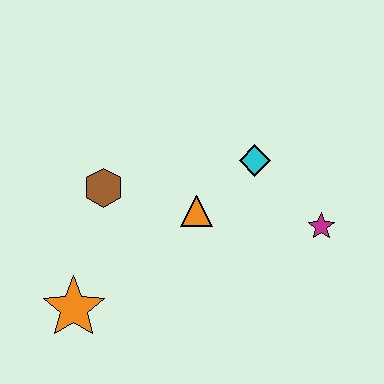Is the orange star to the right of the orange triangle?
No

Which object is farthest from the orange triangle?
The orange star is farthest from the orange triangle.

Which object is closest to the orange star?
The brown hexagon is closest to the orange star.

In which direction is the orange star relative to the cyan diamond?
The orange star is to the left of the cyan diamond.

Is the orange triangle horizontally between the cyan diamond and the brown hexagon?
Yes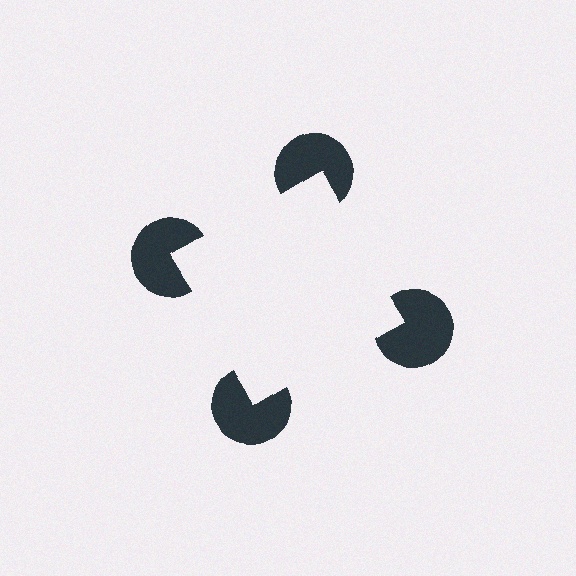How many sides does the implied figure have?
4 sides.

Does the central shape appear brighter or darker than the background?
It typically appears slightly brighter than the background, even though no actual brightness change is drawn.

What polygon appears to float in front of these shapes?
An illusory square — its edges are inferred from the aligned wedge cuts in the pac-man discs, not physically drawn.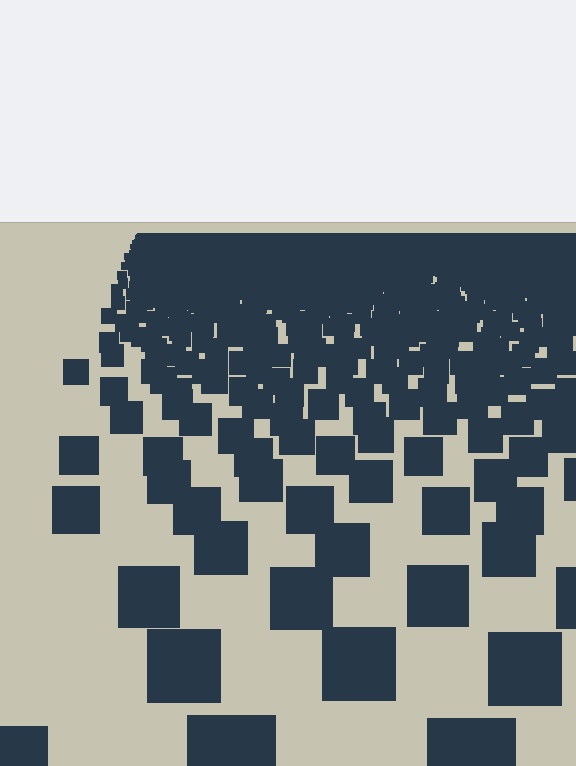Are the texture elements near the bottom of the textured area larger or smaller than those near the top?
Larger. Near the bottom, elements are closer to the viewer and appear at a bigger on-screen size.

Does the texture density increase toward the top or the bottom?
Density increases toward the top.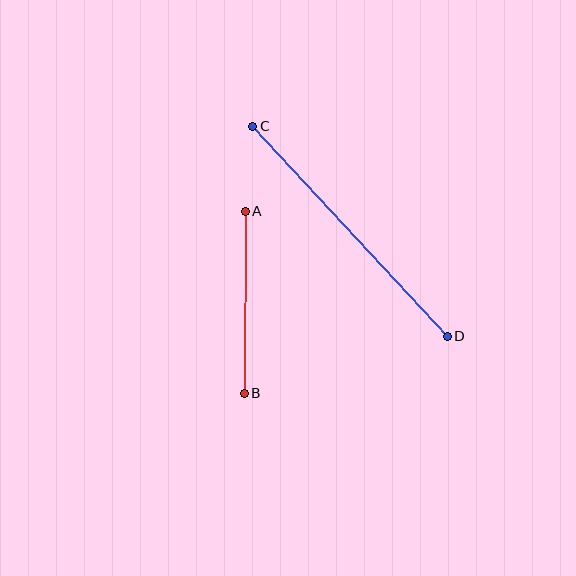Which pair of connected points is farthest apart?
Points C and D are farthest apart.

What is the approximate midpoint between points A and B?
The midpoint is at approximately (245, 302) pixels.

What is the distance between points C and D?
The distance is approximately 286 pixels.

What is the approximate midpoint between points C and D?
The midpoint is at approximately (350, 231) pixels.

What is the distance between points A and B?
The distance is approximately 182 pixels.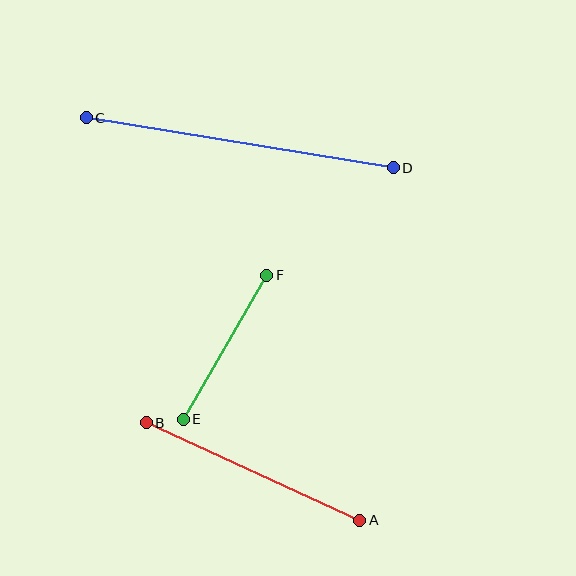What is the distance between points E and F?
The distance is approximately 166 pixels.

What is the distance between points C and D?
The distance is approximately 311 pixels.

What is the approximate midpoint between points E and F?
The midpoint is at approximately (225, 347) pixels.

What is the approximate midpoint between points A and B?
The midpoint is at approximately (253, 471) pixels.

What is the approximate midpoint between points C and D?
The midpoint is at approximately (240, 143) pixels.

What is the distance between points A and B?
The distance is approximately 235 pixels.